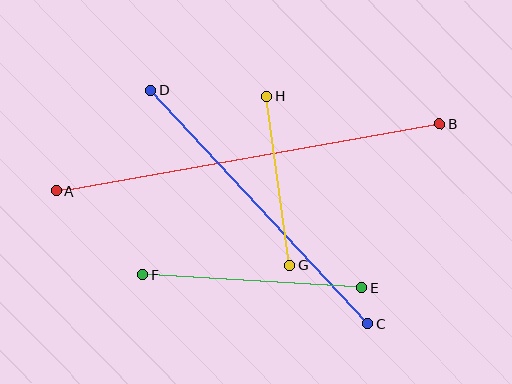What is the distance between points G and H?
The distance is approximately 171 pixels.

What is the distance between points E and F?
The distance is approximately 220 pixels.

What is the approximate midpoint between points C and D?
The midpoint is at approximately (259, 207) pixels.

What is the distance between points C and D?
The distance is approximately 319 pixels.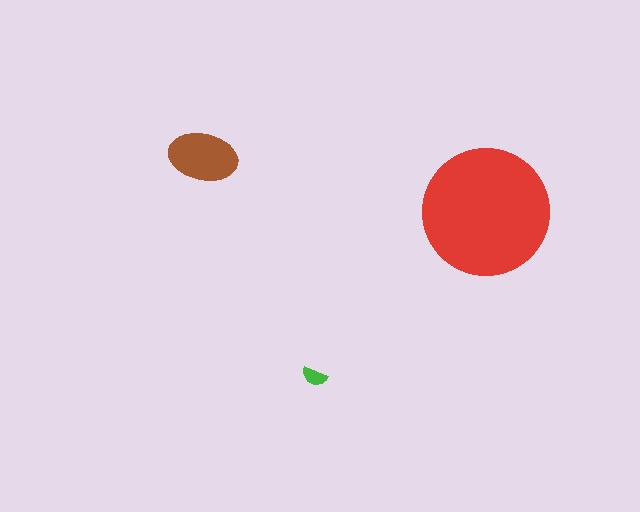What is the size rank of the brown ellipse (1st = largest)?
2nd.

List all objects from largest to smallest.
The red circle, the brown ellipse, the green semicircle.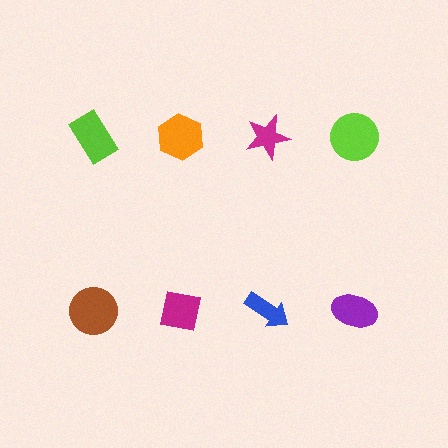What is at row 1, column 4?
A lime circle.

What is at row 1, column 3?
A magenta star.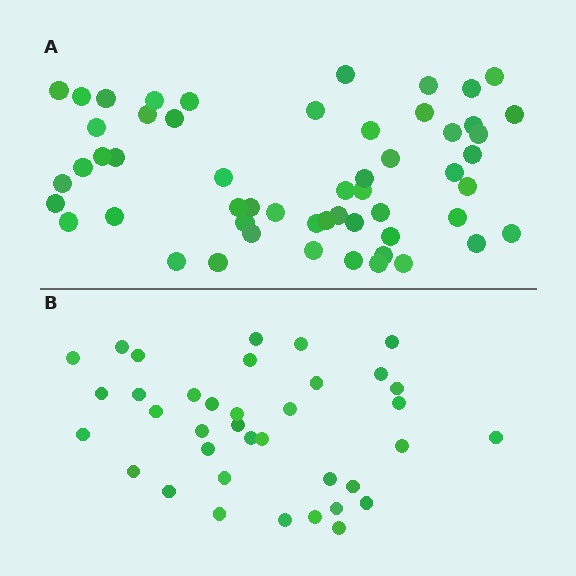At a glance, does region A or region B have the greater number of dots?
Region A (the top region) has more dots.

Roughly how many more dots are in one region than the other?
Region A has approximately 20 more dots than region B.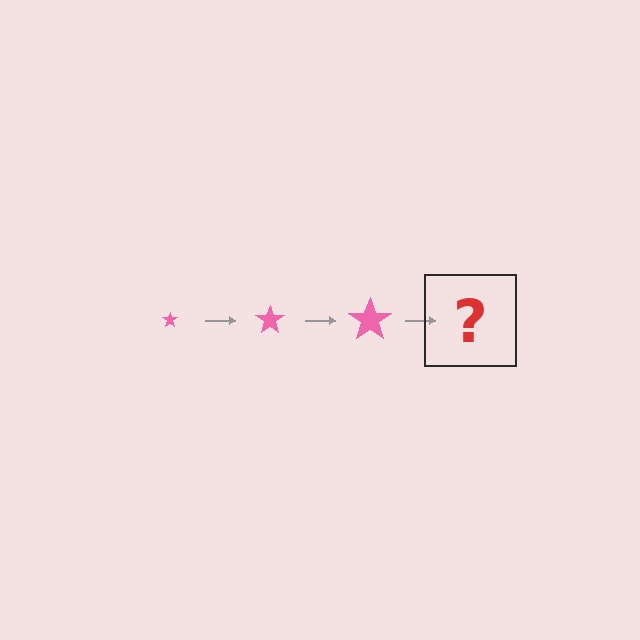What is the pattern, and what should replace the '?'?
The pattern is that the star gets progressively larger each step. The '?' should be a pink star, larger than the previous one.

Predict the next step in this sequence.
The next step is a pink star, larger than the previous one.